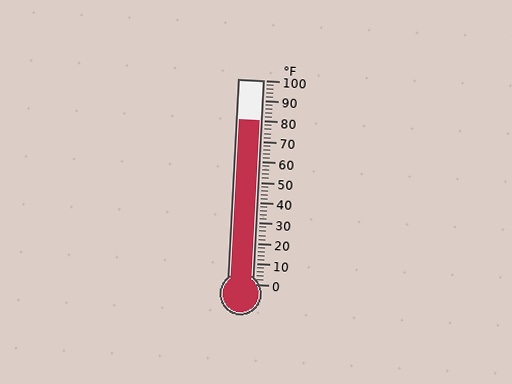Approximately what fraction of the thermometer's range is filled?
The thermometer is filled to approximately 80% of its range.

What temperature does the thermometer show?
The thermometer shows approximately 80°F.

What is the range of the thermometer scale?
The thermometer scale ranges from 0°F to 100°F.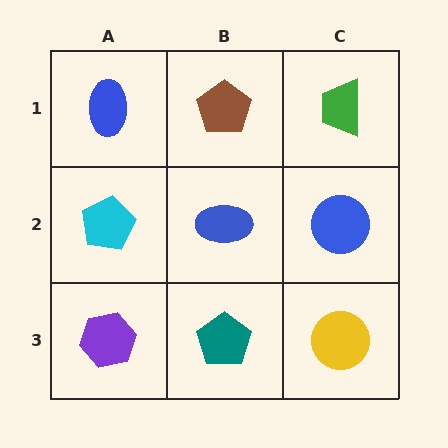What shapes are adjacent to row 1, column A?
A cyan pentagon (row 2, column A), a brown pentagon (row 1, column B).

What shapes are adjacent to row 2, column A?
A blue ellipse (row 1, column A), a purple hexagon (row 3, column A), a blue ellipse (row 2, column B).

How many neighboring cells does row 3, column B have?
3.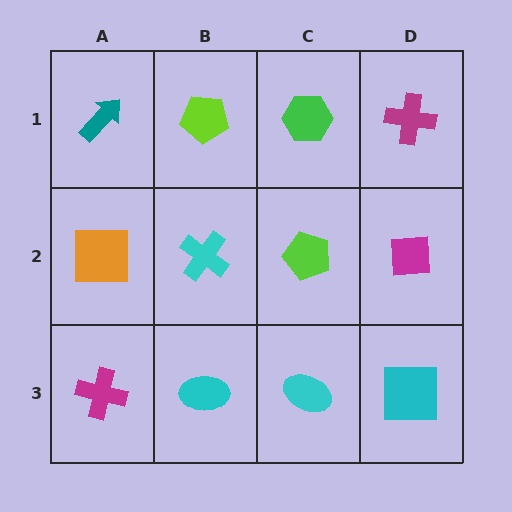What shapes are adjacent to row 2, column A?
A teal arrow (row 1, column A), a magenta cross (row 3, column A), a cyan cross (row 2, column B).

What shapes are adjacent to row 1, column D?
A magenta square (row 2, column D), a green hexagon (row 1, column C).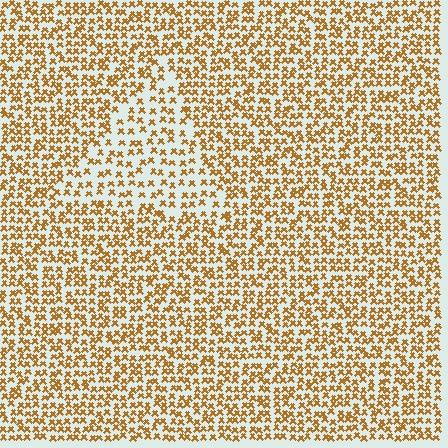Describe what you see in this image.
The image contains small brown elements arranged at two different densities. A triangle-shaped region is visible where the elements are less densely packed than the surrounding area.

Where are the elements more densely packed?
The elements are more densely packed outside the triangle boundary.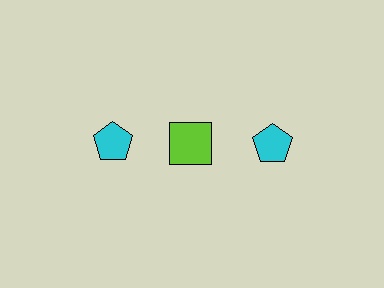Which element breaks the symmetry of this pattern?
The lime square in the top row, second from left column breaks the symmetry. All other shapes are cyan pentagons.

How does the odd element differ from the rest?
It differs in both color (lime instead of cyan) and shape (square instead of pentagon).